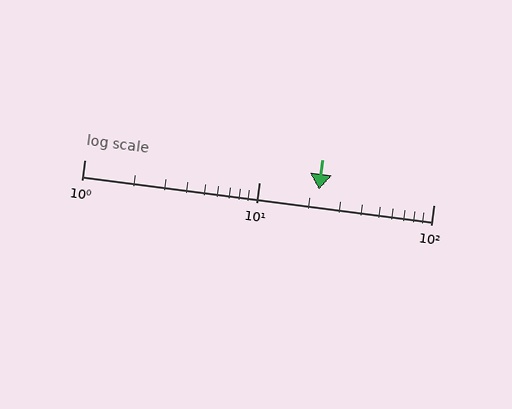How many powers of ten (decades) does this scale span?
The scale spans 2 decades, from 1 to 100.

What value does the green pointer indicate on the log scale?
The pointer indicates approximately 22.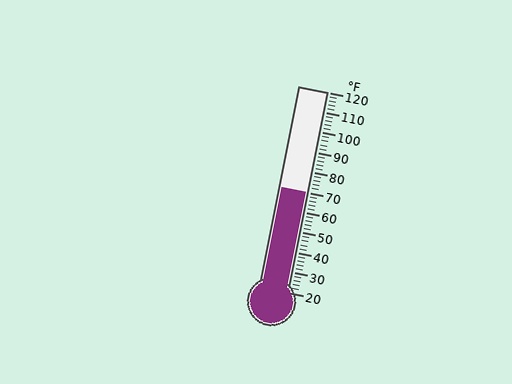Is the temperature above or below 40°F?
The temperature is above 40°F.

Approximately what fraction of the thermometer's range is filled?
The thermometer is filled to approximately 50% of its range.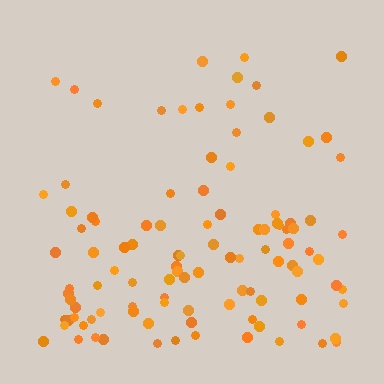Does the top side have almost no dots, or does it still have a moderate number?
Still a moderate number, just noticeably fewer than the bottom.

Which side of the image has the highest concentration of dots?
The bottom.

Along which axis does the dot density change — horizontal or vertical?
Vertical.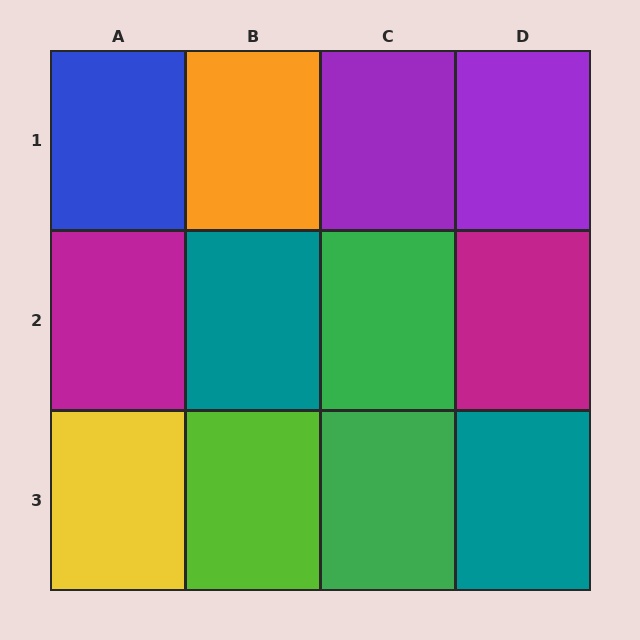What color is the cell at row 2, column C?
Green.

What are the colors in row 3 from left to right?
Yellow, lime, green, teal.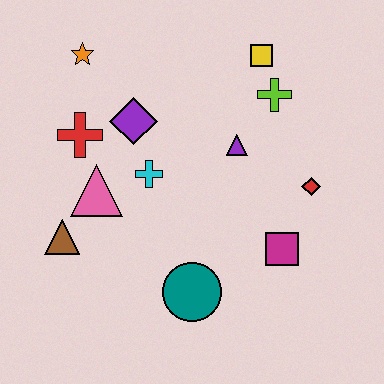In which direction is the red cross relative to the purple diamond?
The red cross is to the left of the purple diamond.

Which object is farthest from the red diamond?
The orange star is farthest from the red diamond.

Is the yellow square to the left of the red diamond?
Yes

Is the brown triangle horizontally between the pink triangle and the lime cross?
No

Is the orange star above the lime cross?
Yes